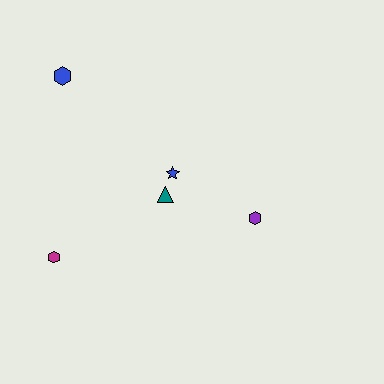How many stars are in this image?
There is 1 star.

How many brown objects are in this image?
There are no brown objects.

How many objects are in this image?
There are 5 objects.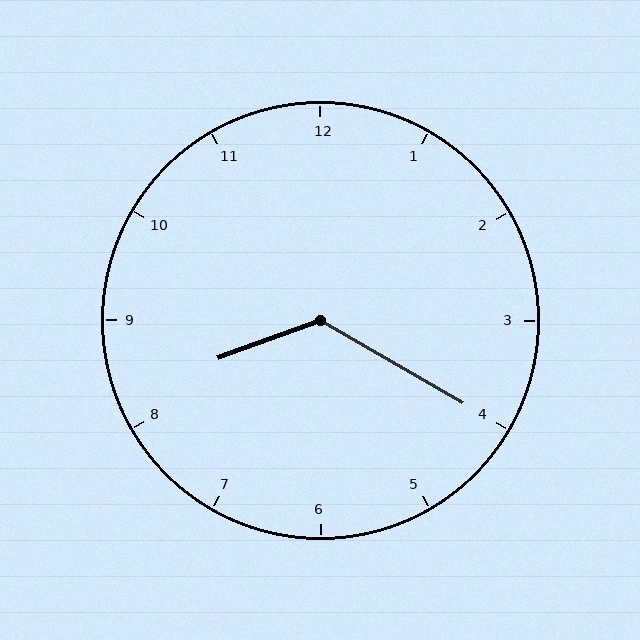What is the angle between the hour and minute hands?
Approximately 130 degrees.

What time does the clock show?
8:20.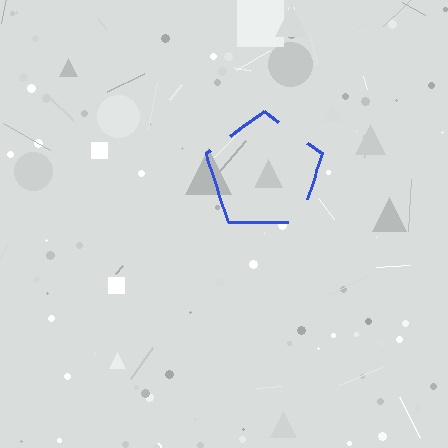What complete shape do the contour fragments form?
The contour fragments form a pentagon.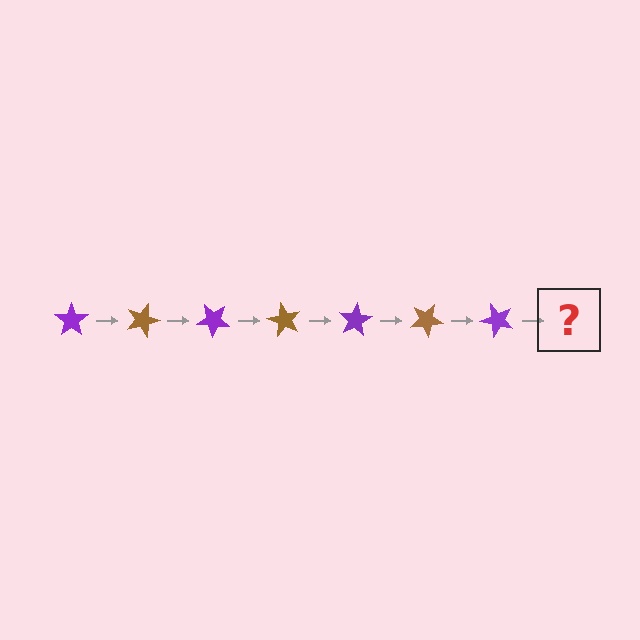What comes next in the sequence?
The next element should be a brown star, rotated 140 degrees from the start.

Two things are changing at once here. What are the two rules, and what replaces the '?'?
The two rules are that it rotates 20 degrees each step and the color cycles through purple and brown. The '?' should be a brown star, rotated 140 degrees from the start.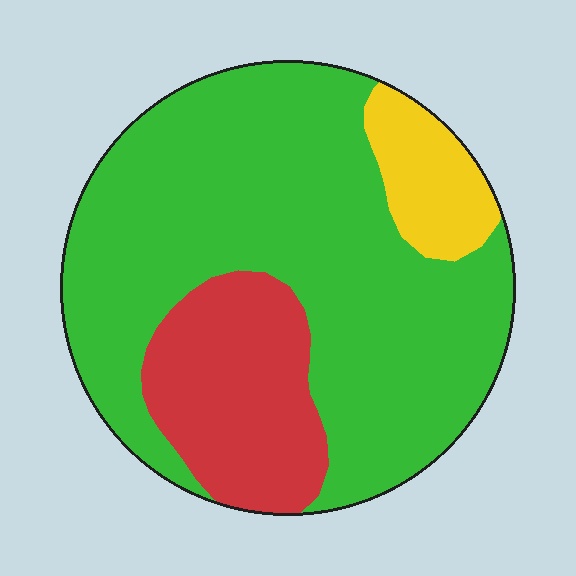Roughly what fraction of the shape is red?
Red covers about 20% of the shape.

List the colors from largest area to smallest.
From largest to smallest: green, red, yellow.